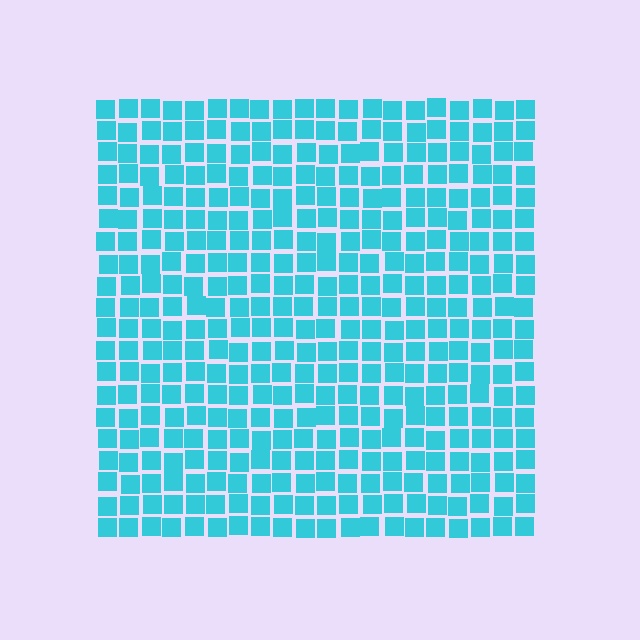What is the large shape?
The large shape is a square.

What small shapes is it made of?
It is made of small squares.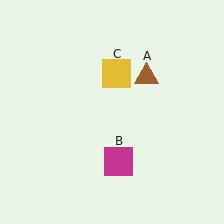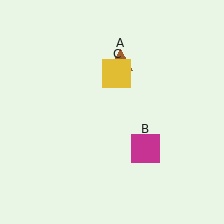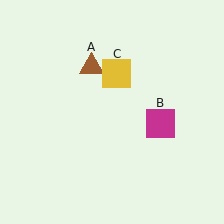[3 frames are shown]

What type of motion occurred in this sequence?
The brown triangle (object A), magenta square (object B) rotated counterclockwise around the center of the scene.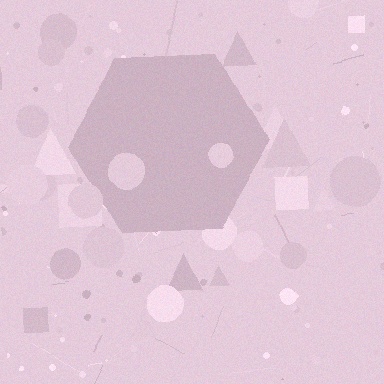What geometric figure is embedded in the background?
A hexagon is embedded in the background.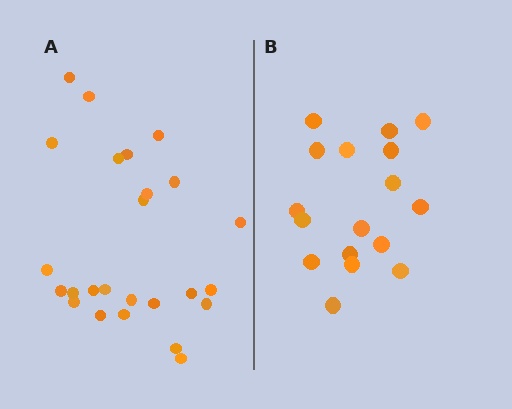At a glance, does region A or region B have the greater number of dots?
Region A (the left region) has more dots.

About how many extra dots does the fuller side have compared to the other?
Region A has roughly 8 or so more dots than region B.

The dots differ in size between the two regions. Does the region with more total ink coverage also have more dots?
No. Region B has more total ink coverage because its dots are larger, but region A actually contains more individual dots. Total area can be misleading — the number of items is what matters here.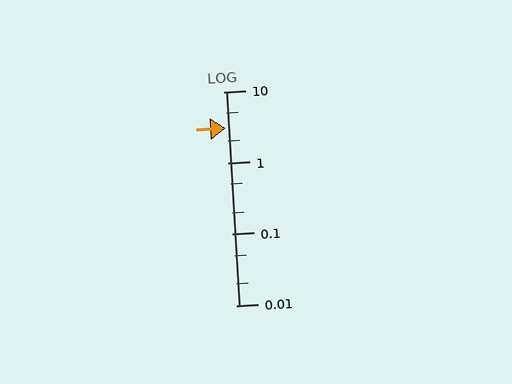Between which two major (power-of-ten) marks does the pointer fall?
The pointer is between 1 and 10.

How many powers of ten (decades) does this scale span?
The scale spans 3 decades, from 0.01 to 10.